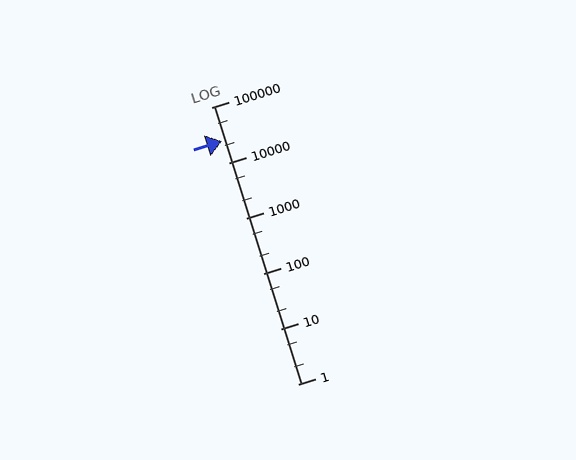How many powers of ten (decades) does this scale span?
The scale spans 5 decades, from 1 to 100000.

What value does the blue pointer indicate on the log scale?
The pointer indicates approximately 24000.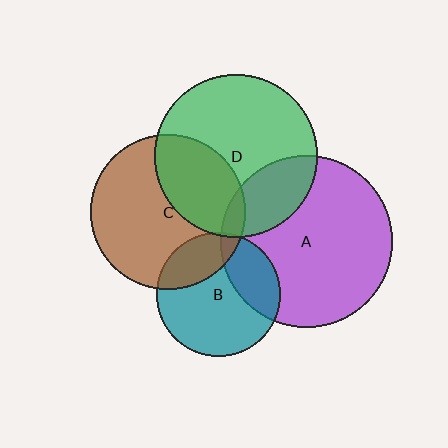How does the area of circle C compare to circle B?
Approximately 1.6 times.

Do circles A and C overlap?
Yes.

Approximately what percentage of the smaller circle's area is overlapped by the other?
Approximately 5%.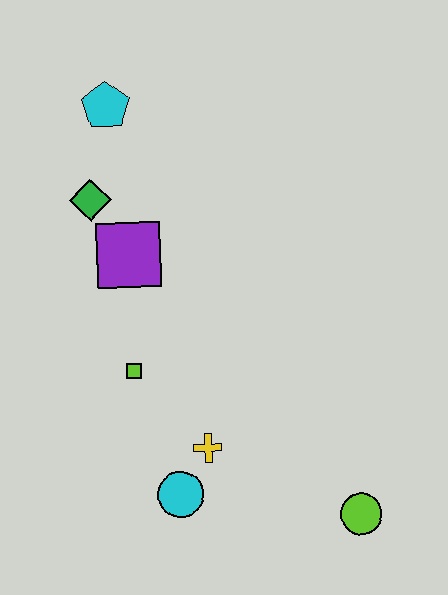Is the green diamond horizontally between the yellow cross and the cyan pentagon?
No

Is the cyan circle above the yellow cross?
No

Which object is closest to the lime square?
The yellow cross is closest to the lime square.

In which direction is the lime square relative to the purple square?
The lime square is below the purple square.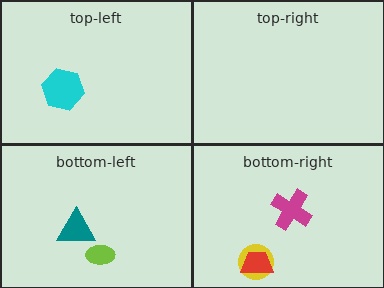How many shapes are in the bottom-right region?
3.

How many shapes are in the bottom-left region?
2.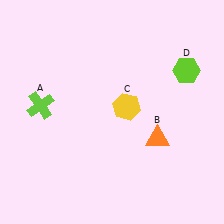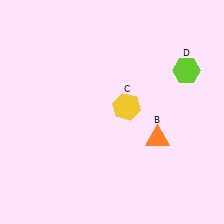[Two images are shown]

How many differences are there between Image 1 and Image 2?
There is 1 difference between the two images.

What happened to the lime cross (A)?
The lime cross (A) was removed in Image 2. It was in the top-left area of Image 1.